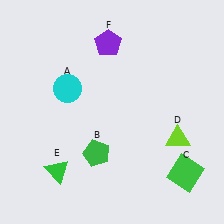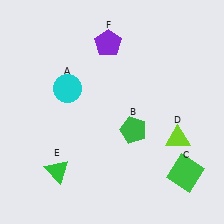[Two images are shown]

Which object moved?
The green pentagon (B) moved right.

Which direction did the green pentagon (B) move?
The green pentagon (B) moved right.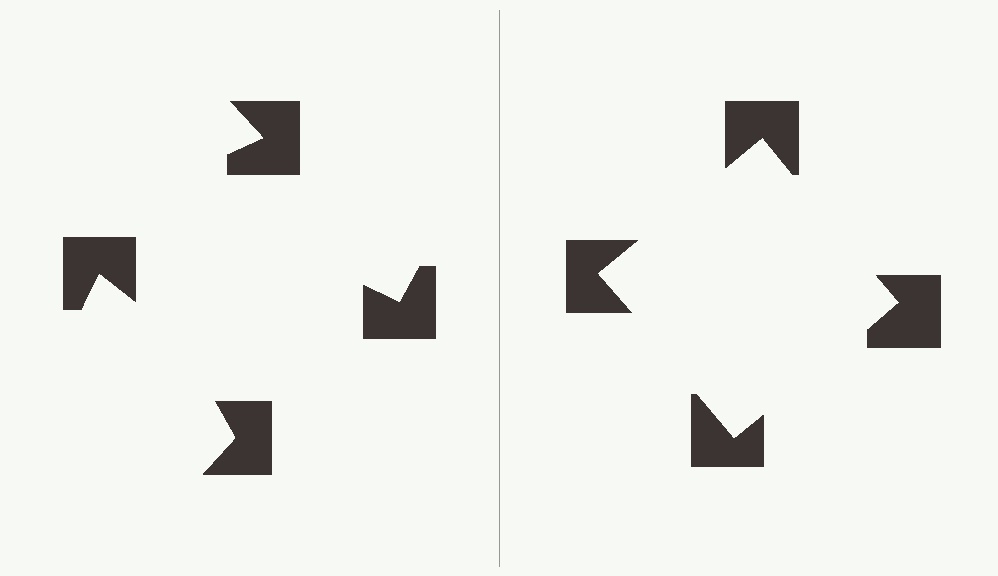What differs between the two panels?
The notched squares are positioned identically on both sides; only the wedge orientations differ. On the right they align to a square; on the left they are misaligned.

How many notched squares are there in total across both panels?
8 — 4 on each side.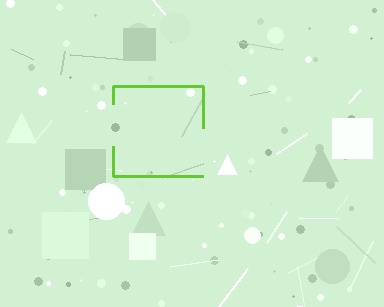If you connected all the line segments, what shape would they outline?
They would outline a square.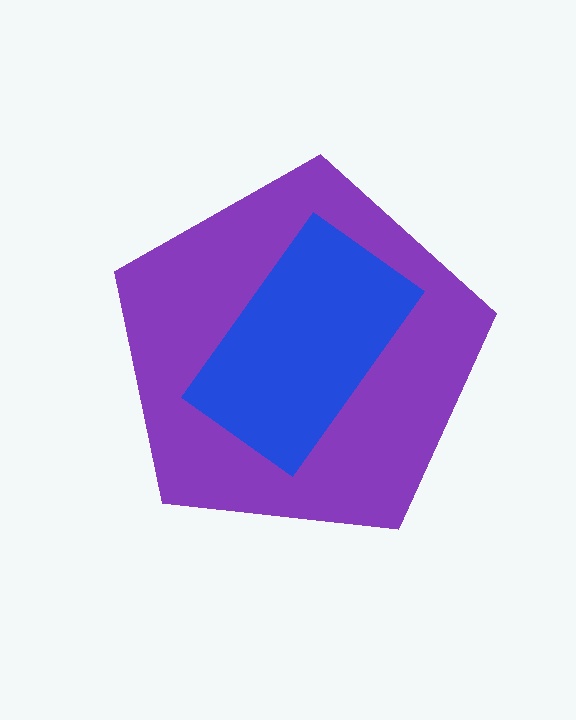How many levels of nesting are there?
2.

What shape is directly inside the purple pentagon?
The blue rectangle.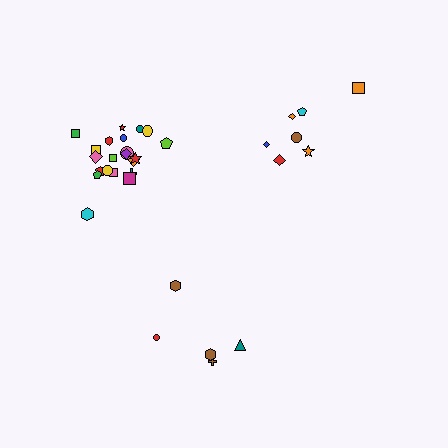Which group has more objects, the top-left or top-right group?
The top-left group.